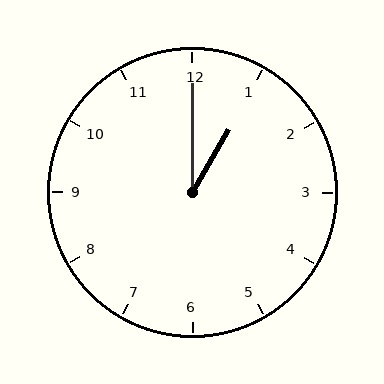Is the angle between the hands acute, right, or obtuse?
It is acute.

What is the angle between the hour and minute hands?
Approximately 30 degrees.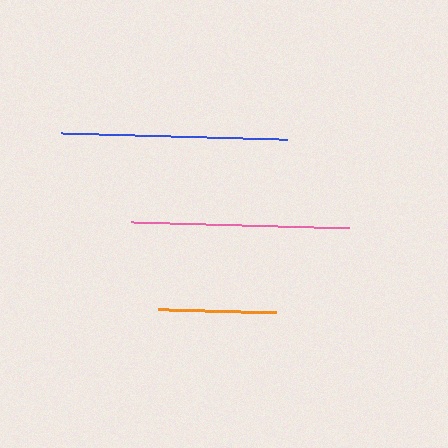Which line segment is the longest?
The blue line is the longest at approximately 226 pixels.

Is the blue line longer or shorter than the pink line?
The blue line is longer than the pink line.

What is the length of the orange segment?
The orange segment is approximately 118 pixels long.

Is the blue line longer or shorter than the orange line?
The blue line is longer than the orange line.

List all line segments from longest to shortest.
From longest to shortest: blue, pink, orange.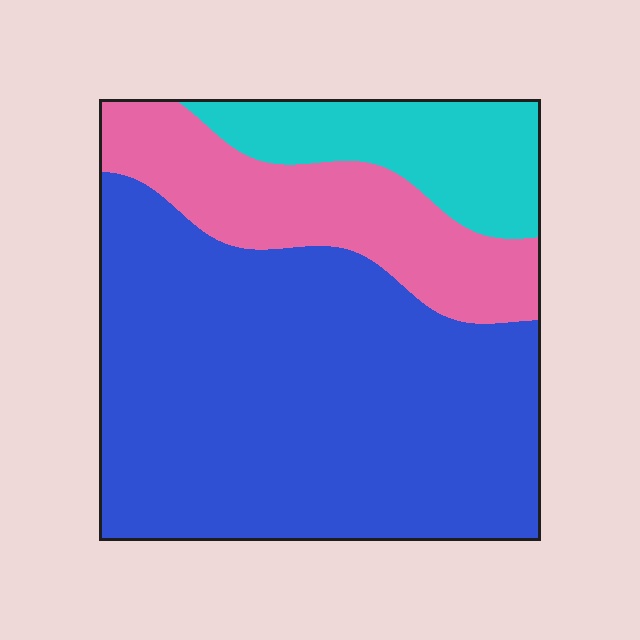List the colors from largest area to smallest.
From largest to smallest: blue, pink, cyan.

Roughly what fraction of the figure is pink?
Pink covers 21% of the figure.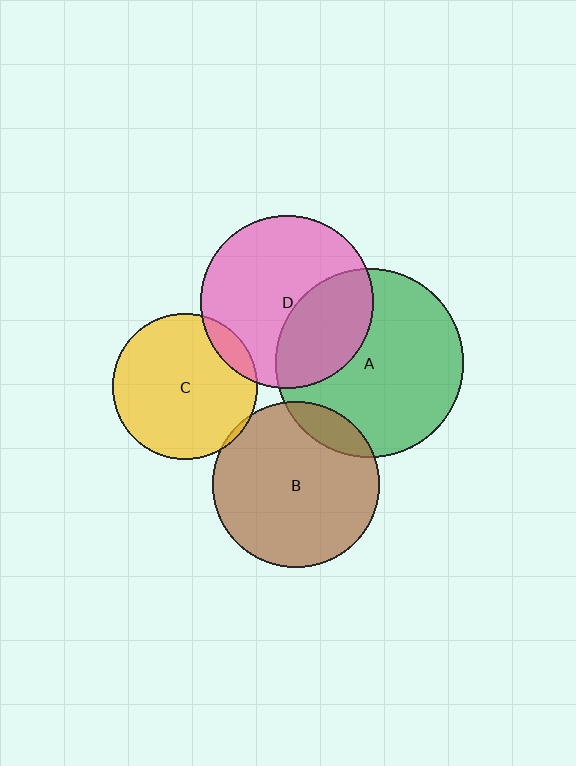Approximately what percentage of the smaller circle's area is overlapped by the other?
Approximately 10%.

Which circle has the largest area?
Circle A (green).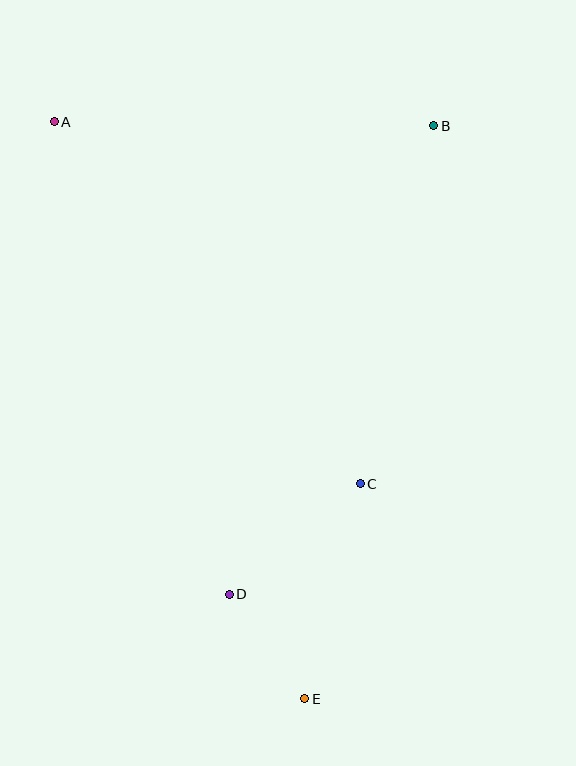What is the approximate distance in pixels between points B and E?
The distance between B and E is approximately 587 pixels.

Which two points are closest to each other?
Points D and E are closest to each other.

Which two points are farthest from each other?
Points A and E are farthest from each other.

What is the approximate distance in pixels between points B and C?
The distance between B and C is approximately 366 pixels.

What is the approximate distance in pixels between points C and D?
The distance between C and D is approximately 171 pixels.